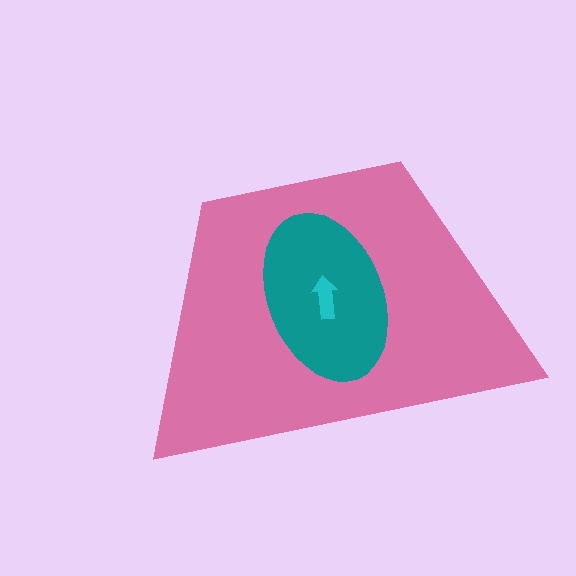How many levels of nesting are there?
3.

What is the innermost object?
The cyan arrow.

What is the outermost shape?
The pink trapezoid.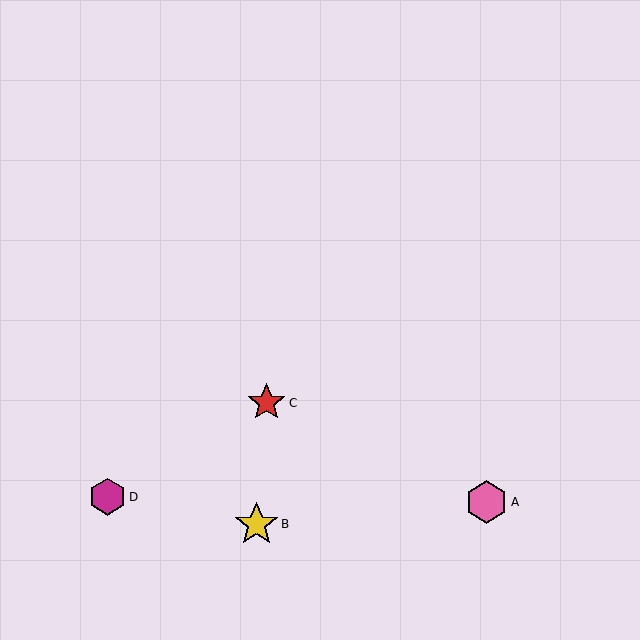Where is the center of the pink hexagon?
The center of the pink hexagon is at (486, 502).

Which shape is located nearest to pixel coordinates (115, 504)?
The magenta hexagon (labeled D) at (108, 497) is nearest to that location.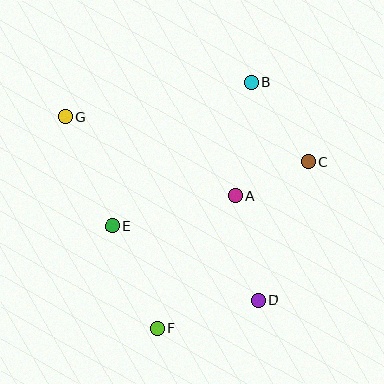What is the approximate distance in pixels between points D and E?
The distance between D and E is approximately 163 pixels.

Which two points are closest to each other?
Points A and C are closest to each other.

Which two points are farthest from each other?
Points D and G are farthest from each other.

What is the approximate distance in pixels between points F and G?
The distance between F and G is approximately 231 pixels.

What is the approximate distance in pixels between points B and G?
The distance between B and G is approximately 190 pixels.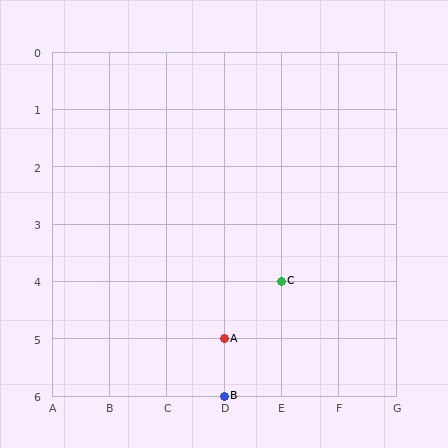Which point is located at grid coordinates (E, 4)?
Point C is at (E, 4).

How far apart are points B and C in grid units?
Points B and C are 1 column and 2 rows apart (about 2.2 grid units diagonally).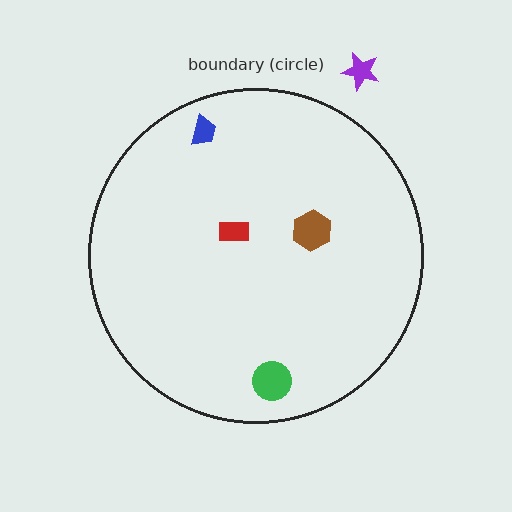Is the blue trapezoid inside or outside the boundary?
Inside.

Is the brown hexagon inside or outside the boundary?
Inside.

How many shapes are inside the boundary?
4 inside, 1 outside.